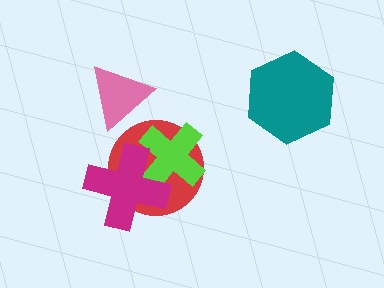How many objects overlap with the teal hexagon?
0 objects overlap with the teal hexagon.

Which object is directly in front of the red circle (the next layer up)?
The lime cross is directly in front of the red circle.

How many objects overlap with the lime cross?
2 objects overlap with the lime cross.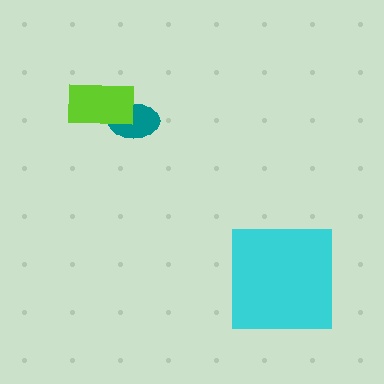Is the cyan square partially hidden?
No, no other shape covers it.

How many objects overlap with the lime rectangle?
1 object overlaps with the lime rectangle.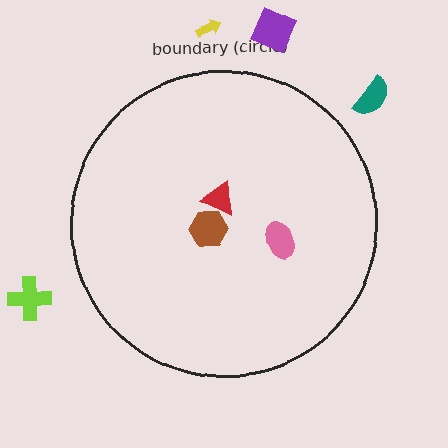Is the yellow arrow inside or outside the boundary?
Outside.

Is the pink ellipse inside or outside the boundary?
Inside.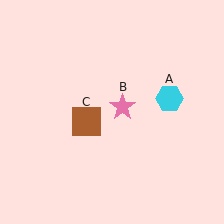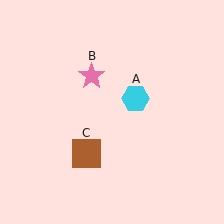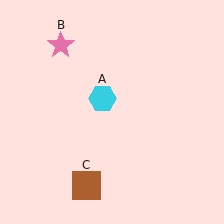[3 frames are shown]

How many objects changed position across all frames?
3 objects changed position: cyan hexagon (object A), pink star (object B), brown square (object C).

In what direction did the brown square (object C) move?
The brown square (object C) moved down.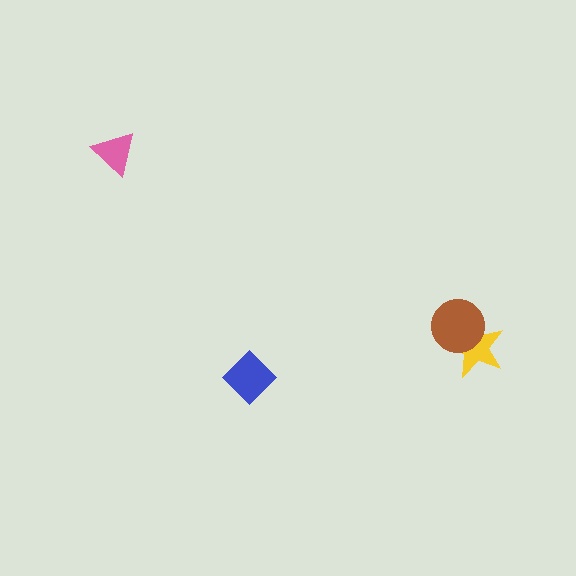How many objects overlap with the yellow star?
1 object overlaps with the yellow star.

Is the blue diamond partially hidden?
No, no other shape covers it.